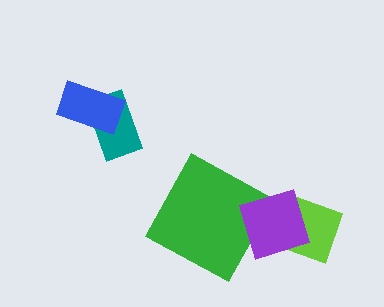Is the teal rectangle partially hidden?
Yes, it is partially covered by another shape.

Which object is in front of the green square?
The purple diamond is in front of the green square.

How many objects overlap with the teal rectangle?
1 object overlaps with the teal rectangle.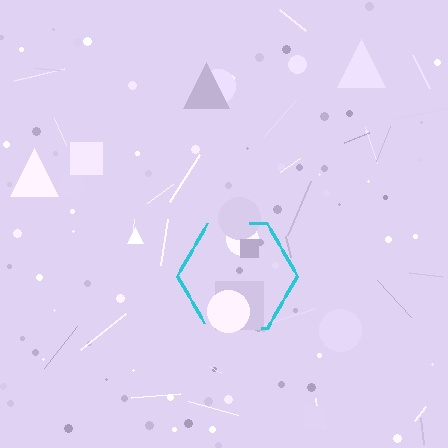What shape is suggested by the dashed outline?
The dashed outline suggests a hexagon.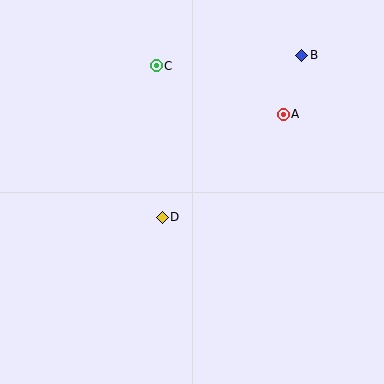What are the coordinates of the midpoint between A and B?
The midpoint between A and B is at (292, 85).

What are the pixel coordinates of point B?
Point B is at (302, 55).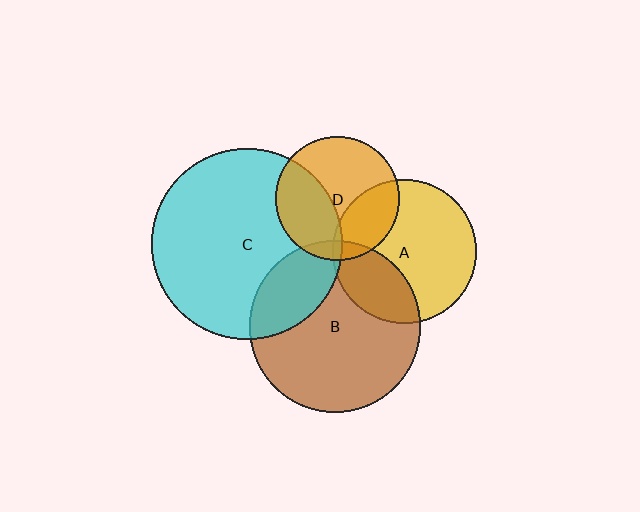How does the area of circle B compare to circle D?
Approximately 1.9 times.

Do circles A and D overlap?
Yes.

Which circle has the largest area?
Circle C (cyan).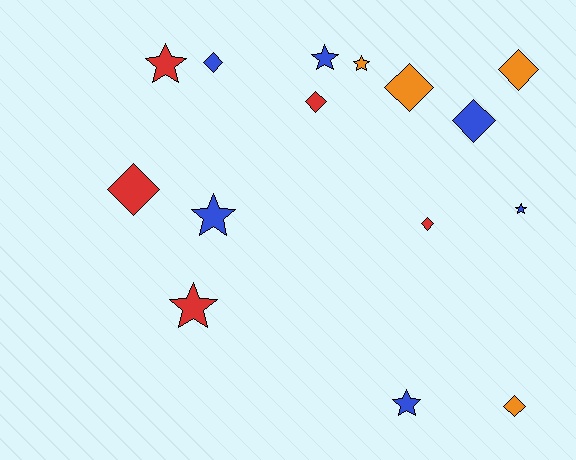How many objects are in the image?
There are 15 objects.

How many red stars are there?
There are 2 red stars.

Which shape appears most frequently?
Diamond, with 8 objects.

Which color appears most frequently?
Blue, with 6 objects.